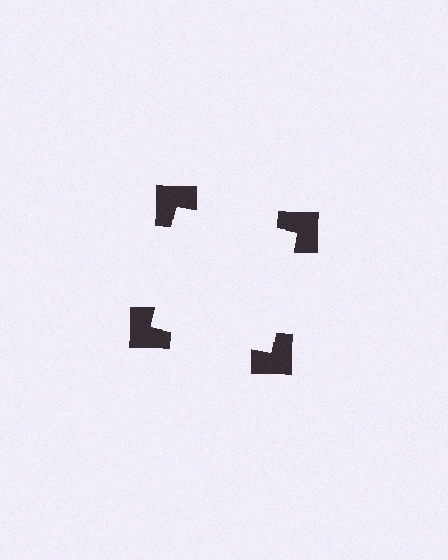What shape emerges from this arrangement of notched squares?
An illusory square — its edges are inferred from the aligned wedge cuts in the notched squares, not physically drawn.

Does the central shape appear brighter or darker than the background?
It typically appears slightly brighter than the background, even though no actual brightness change is drawn.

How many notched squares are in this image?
There are 4 — one at each vertex of the illusory square.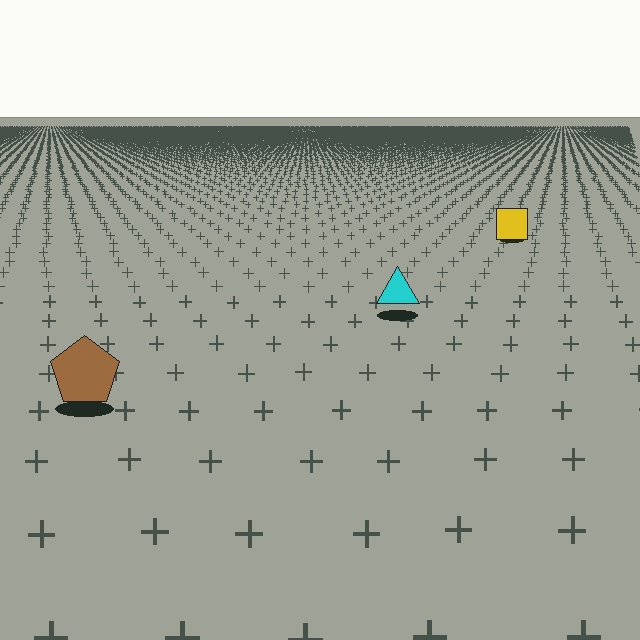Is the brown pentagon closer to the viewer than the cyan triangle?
Yes. The brown pentagon is closer — you can tell from the texture gradient: the ground texture is coarser near it.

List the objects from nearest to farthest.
From nearest to farthest: the brown pentagon, the cyan triangle, the yellow square.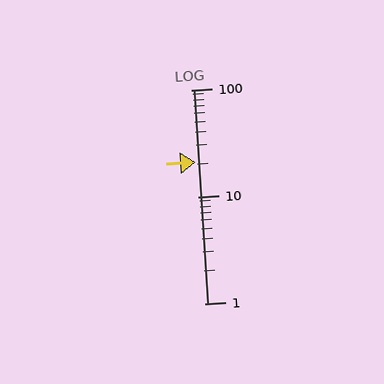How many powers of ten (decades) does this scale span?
The scale spans 2 decades, from 1 to 100.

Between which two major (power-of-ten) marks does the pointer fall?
The pointer is between 10 and 100.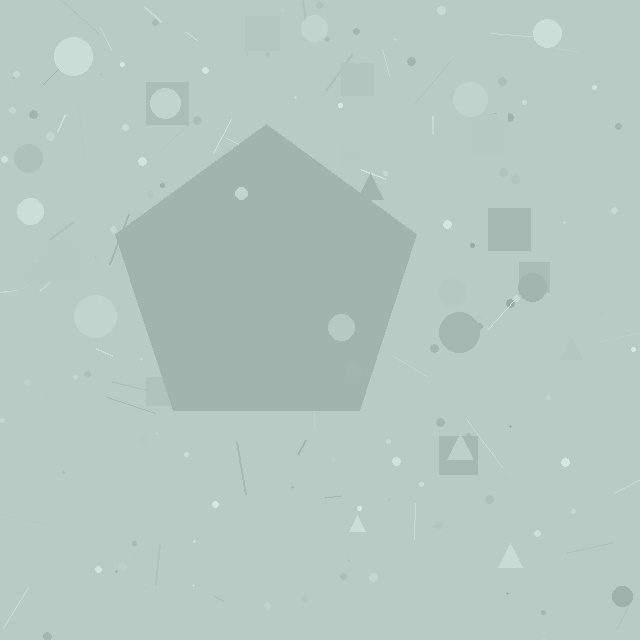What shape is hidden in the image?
A pentagon is hidden in the image.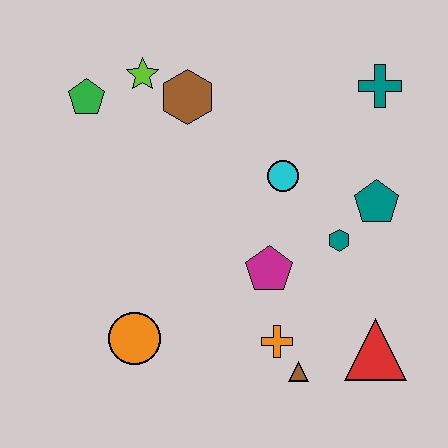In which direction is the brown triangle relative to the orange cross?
The brown triangle is below the orange cross.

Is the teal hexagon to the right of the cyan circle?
Yes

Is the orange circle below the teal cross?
Yes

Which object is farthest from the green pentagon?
The red triangle is farthest from the green pentagon.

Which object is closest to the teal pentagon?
The teal hexagon is closest to the teal pentagon.